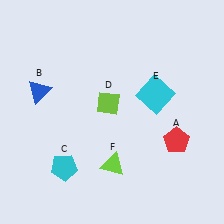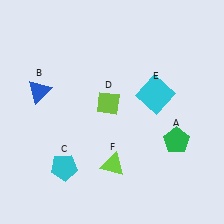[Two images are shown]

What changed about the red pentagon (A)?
In Image 1, A is red. In Image 2, it changed to green.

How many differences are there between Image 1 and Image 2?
There is 1 difference between the two images.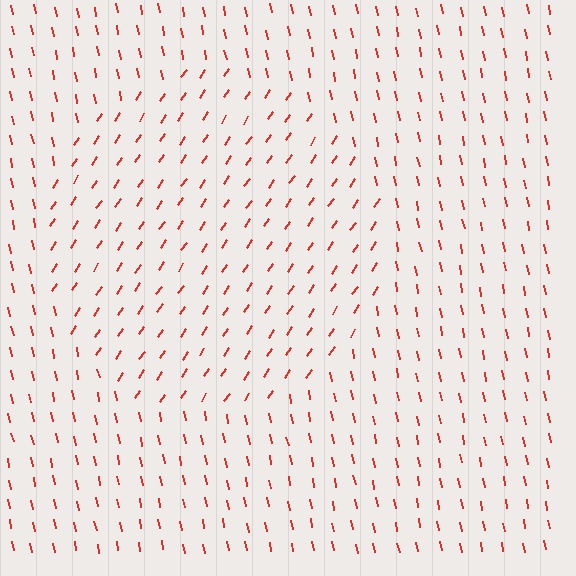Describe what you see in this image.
The image is filled with small red line segments. A circle region in the image has lines oriented differently from the surrounding lines, creating a visible texture boundary.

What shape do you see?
I see a circle.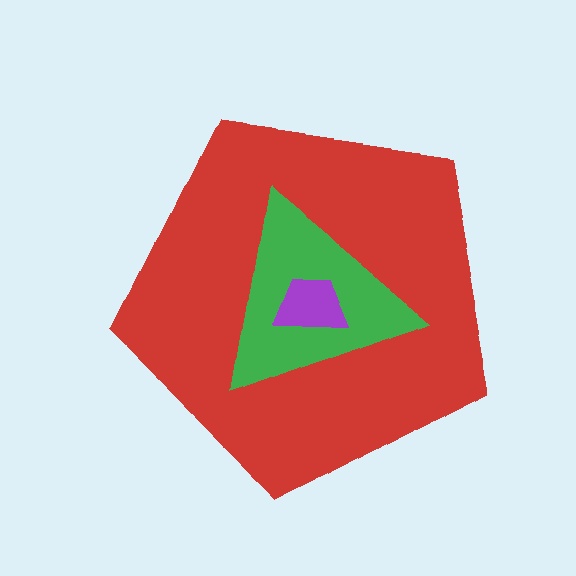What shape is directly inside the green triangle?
The purple trapezoid.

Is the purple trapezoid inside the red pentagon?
Yes.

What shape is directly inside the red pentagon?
The green triangle.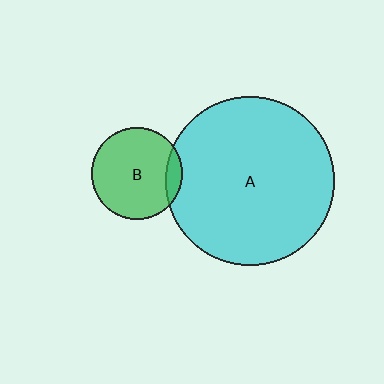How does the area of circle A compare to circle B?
Approximately 3.4 times.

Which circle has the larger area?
Circle A (cyan).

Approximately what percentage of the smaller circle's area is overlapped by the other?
Approximately 10%.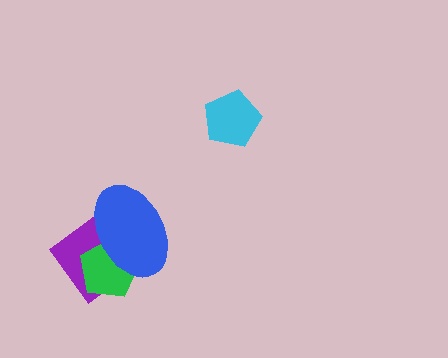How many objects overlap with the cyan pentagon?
0 objects overlap with the cyan pentagon.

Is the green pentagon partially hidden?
Yes, it is partially covered by another shape.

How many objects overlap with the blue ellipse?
2 objects overlap with the blue ellipse.